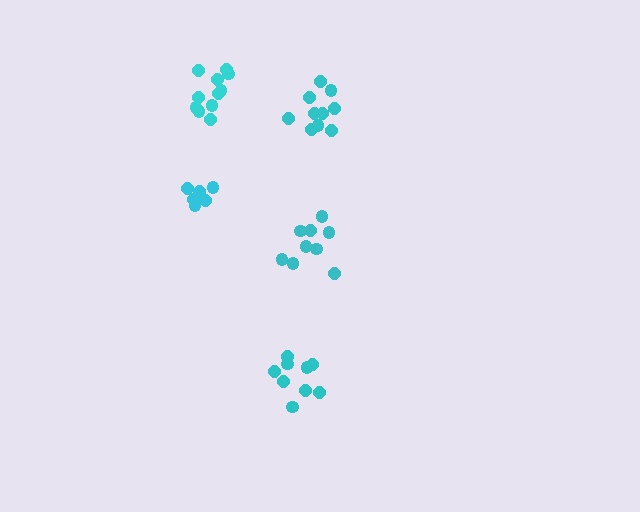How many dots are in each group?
Group 1: 6 dots, Group 2: 9 dots, Group 3: 10 dots, Group 4: 11 dots, Group 5: 9 dots (45 total).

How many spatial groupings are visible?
There are 5 spatial groupings.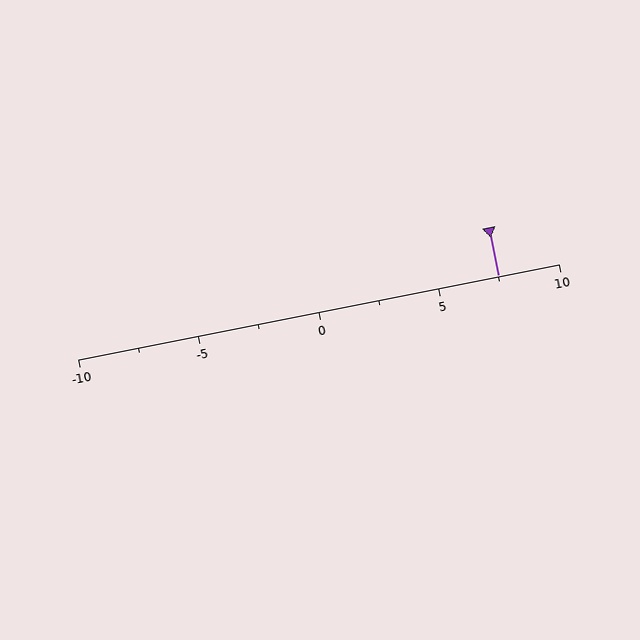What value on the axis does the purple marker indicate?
The marker indicates approximately 7.5.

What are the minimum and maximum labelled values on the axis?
The axis runs from -10 to 10.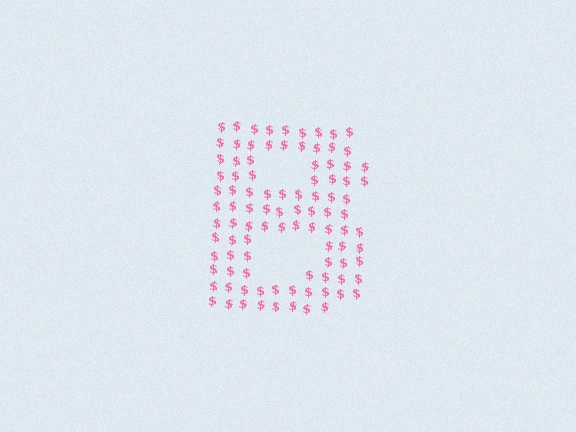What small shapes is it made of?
It is made of small dollar signs.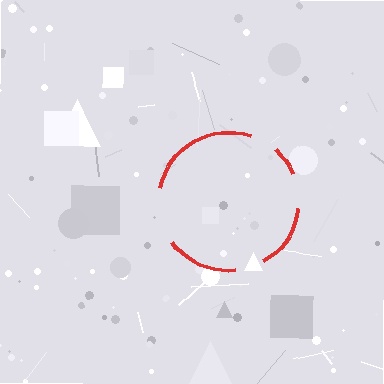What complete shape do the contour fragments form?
The contour fragments form a circle.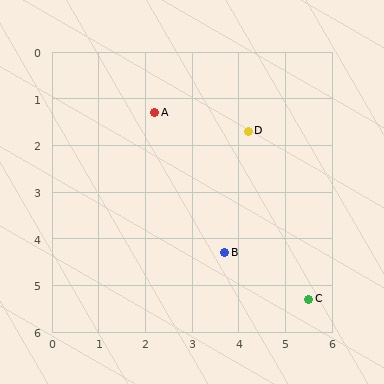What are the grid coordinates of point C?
Point C is at approximately (5.5, 5.3).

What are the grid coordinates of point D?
Point D is at approximately (4.2, 1.7).